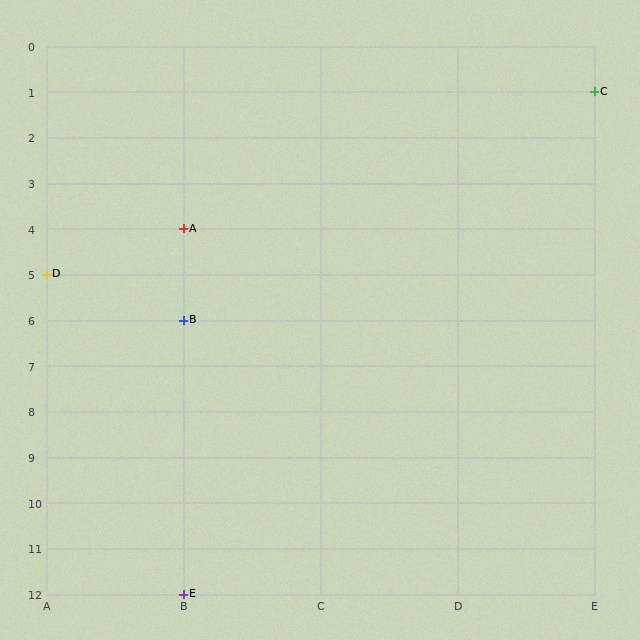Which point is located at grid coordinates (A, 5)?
Point D is at (A, 5).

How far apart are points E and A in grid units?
Points E and A are 8 rows apart.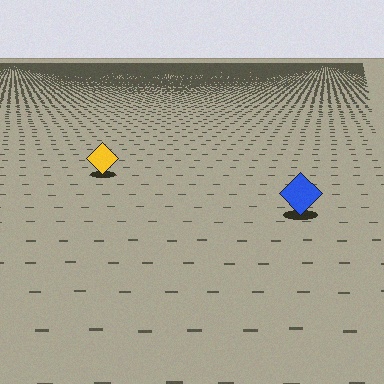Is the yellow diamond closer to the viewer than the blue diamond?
No. The blue diamond is closer — you can tell from the texture gradient: the ground texture is coarser near it.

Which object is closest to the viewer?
The blue diamond is closest. The texture marks near it are larger and more spread out.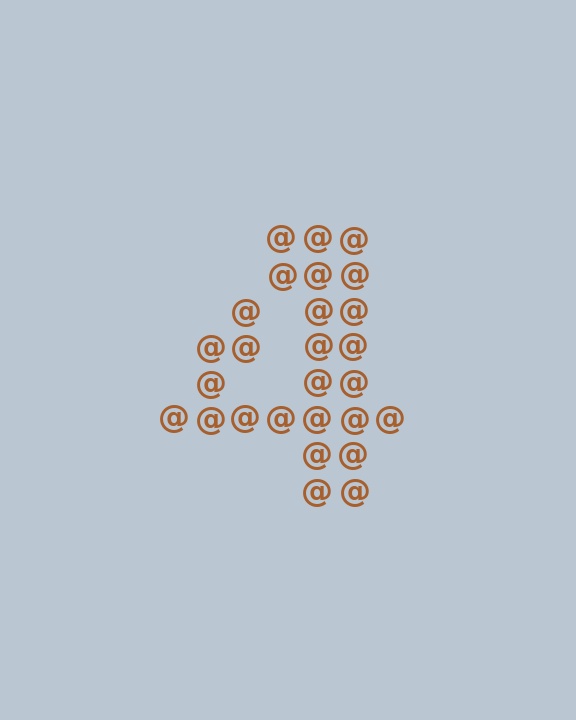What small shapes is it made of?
It is made of small at signs.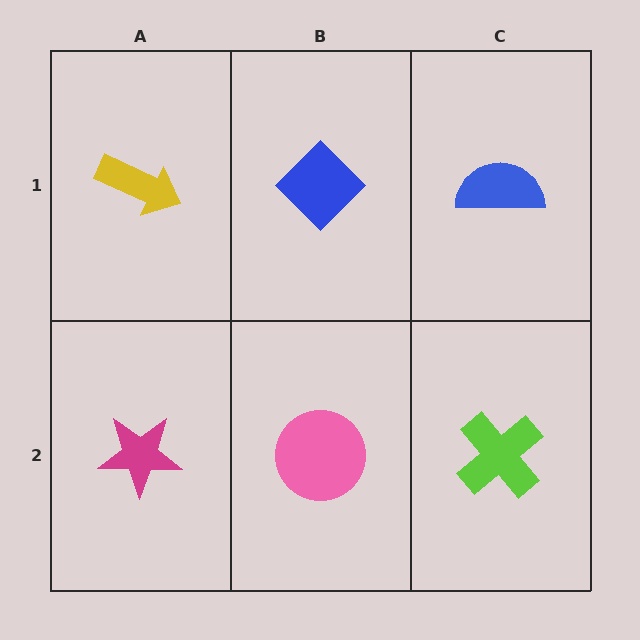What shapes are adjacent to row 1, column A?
A magenta star (row 2, column A), a blue diamond (row 1, column B).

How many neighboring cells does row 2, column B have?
3.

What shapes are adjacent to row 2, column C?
A blue semicircle (row 1, column C), a pink circle (row 2, column B).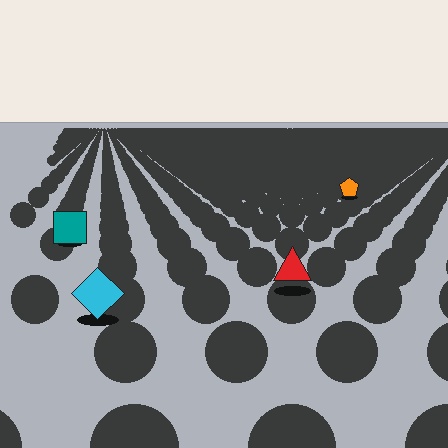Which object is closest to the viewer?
The cyan diamond is closest. The texture marks near it are larger and more spread out.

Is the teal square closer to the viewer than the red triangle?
No. The red triangle is closer — you can tell from the texture gradient: the ground texture is coarser near it.